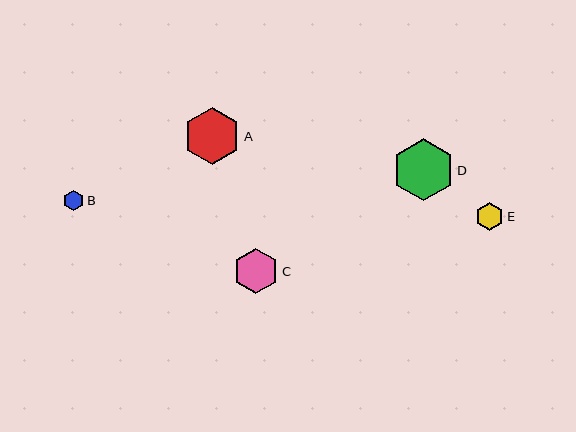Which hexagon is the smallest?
Hexagon B is the smallest with a size of approximately 21 pixels.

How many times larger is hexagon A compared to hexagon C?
Hexagon A is approximately 1.2 times the size of hexagon C.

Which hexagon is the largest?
Hexagon D is the largest with a size of approximately 62 pixels.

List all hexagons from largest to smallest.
From largest to smallest: D, A, C, E, B.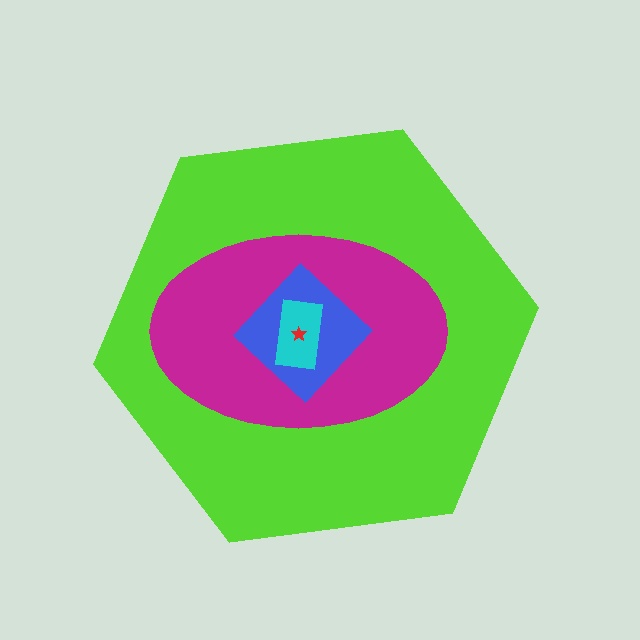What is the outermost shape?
The lime hexagon.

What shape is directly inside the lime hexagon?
The magenta ellipse.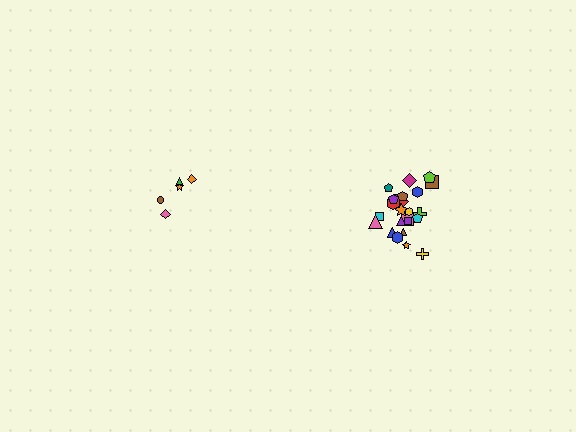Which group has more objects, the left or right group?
The right group.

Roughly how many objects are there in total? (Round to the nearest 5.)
Roughly 30 objects in total.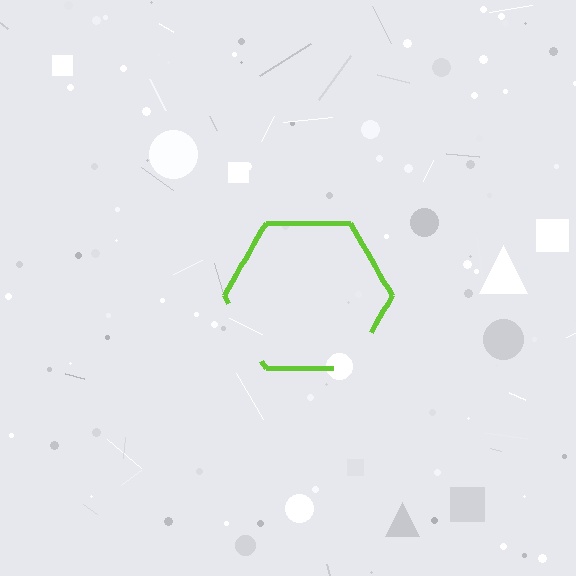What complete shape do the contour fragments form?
The contour fragments form a hexagon.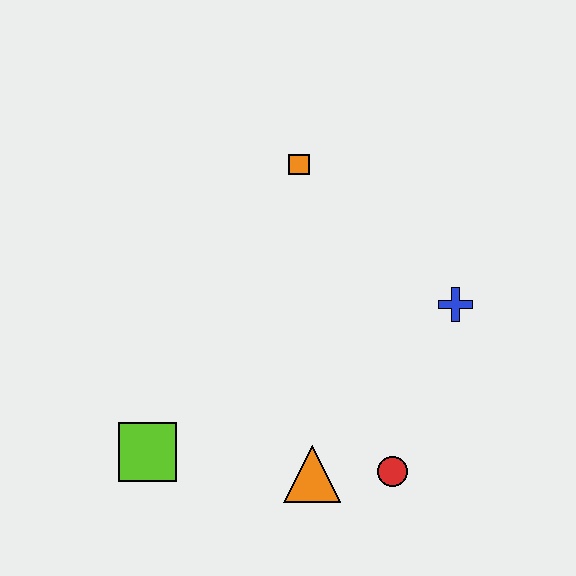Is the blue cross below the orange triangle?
No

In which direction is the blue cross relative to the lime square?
The blue cross is to the right of the lime square.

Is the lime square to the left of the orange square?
Yes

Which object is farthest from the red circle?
The orange square is farthest from the red circle.